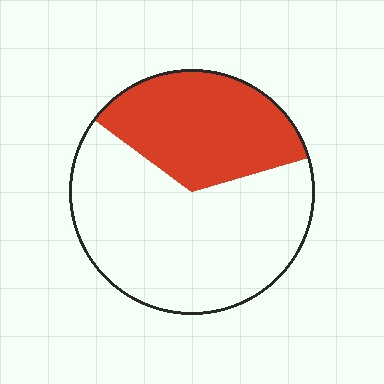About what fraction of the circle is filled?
About three eighths (3/8).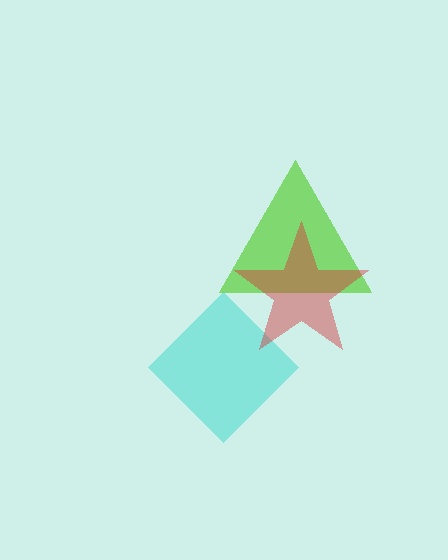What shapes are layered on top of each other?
The layered shapes are: a cyan diamond, a lime triangle, a red star.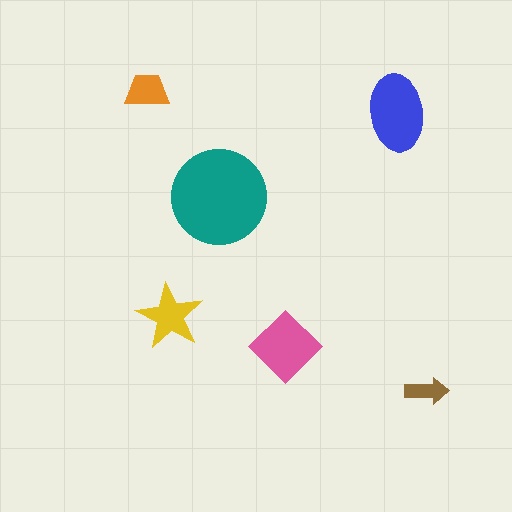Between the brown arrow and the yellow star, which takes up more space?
The yellow star.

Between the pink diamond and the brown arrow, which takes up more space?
The pink diamond.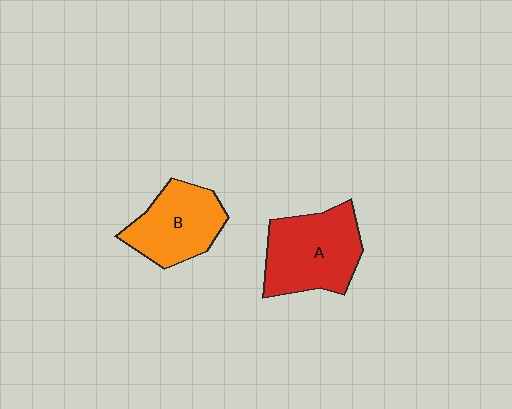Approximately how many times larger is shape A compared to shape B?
Approximately 1.2 times.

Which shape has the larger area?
Shape A (red).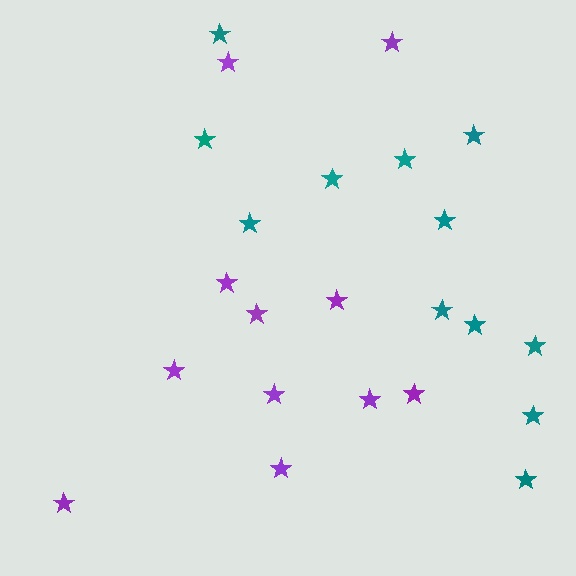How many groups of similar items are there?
There are 2 groups: one group of purple stars (11) and one group of teal stars (12).